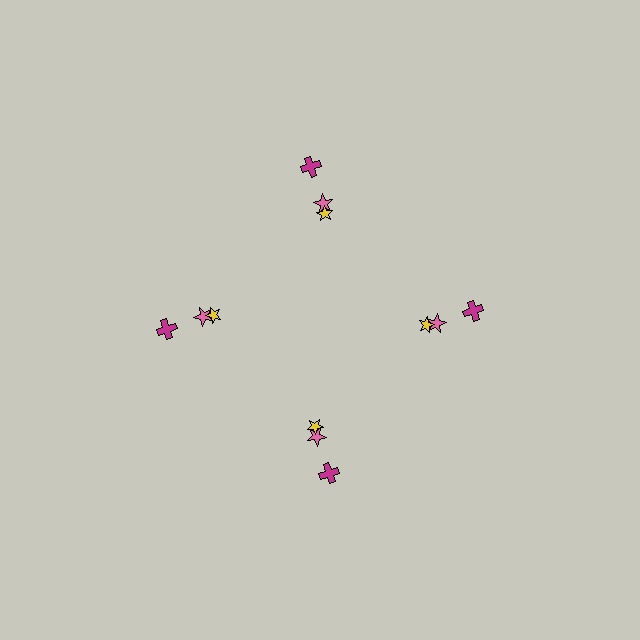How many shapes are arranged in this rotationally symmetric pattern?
There are 12 shapes, arranged in 4 groups of 3.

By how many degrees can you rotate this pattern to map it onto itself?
The pattern maps onto itself every 90 degrees of rotation.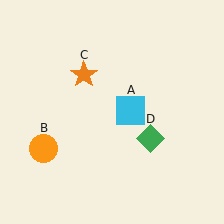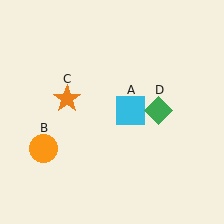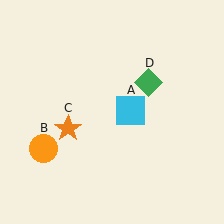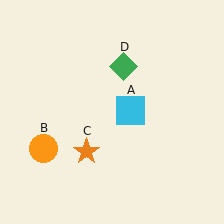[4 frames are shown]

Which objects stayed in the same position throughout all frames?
Cyan square (object A) and orange circle (object B) remained stationary.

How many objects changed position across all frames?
2 objects changed position: orange star (object C), green diamond (object D).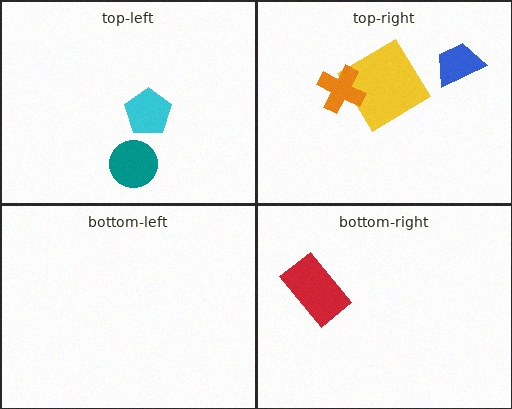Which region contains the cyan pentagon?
The top-left region.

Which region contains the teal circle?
The top-left region.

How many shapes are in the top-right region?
3.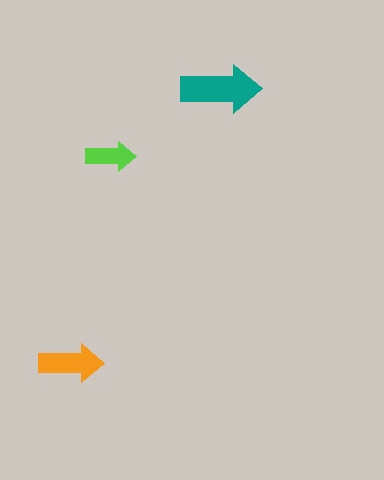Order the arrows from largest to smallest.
the teal one, the orange one, the lime one.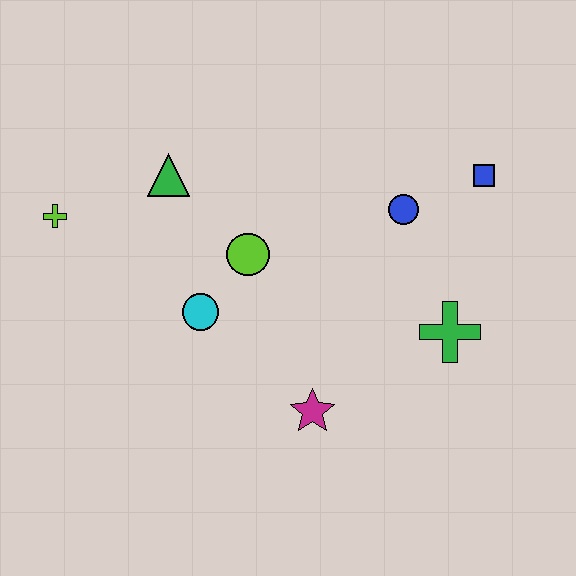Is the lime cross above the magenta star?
Yes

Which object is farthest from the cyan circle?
The blue square is farthest from the cyan circle.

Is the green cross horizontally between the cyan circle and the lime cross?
No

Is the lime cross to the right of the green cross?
No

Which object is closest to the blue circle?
The blue square is closest to the blue circle.